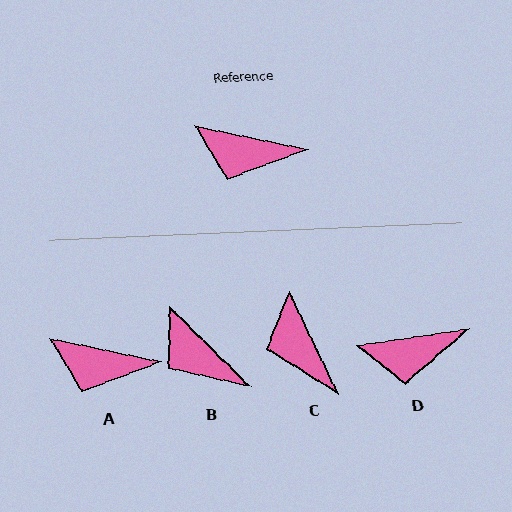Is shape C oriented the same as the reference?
No, it is off by about 53 degrees.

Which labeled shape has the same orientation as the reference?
A.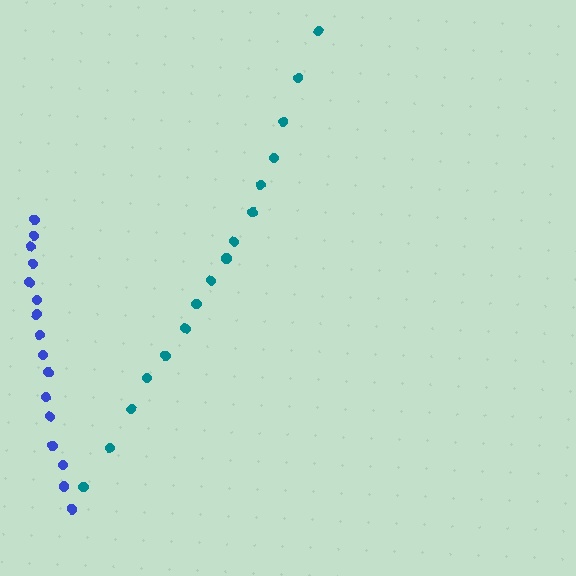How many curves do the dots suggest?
There are 2 distinct paths.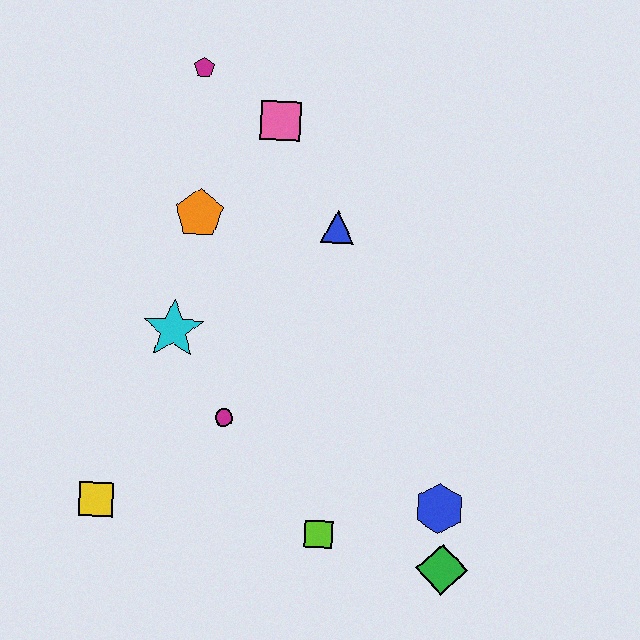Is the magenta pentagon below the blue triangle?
No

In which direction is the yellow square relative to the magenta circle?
The yellow square is to the left of the magenta circle.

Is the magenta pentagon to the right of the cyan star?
Yes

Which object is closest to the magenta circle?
The cyan star is closest to the magenta circle.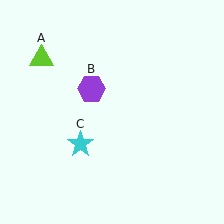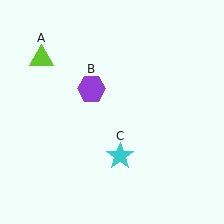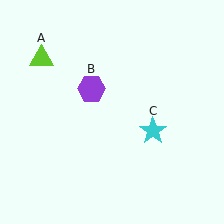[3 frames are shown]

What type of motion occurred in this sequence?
The cyan star (object C) rotated counterclockwise around the center of the scene.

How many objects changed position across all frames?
1 object changed position: cyan star (object C).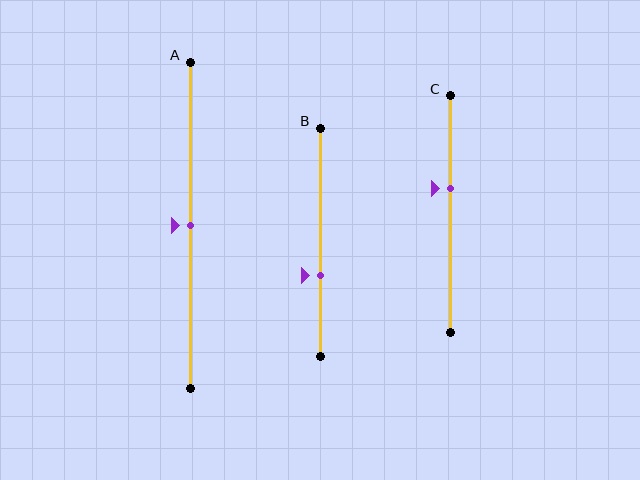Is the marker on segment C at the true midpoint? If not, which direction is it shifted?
No, the marker on segment C is shifted upward by about 11% of the segment length.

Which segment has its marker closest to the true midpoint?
Segment A has its marker closest to the true midpoint.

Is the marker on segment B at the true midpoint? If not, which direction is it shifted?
No, the marker on segment B is shifted downward by about 14% of the segment length.